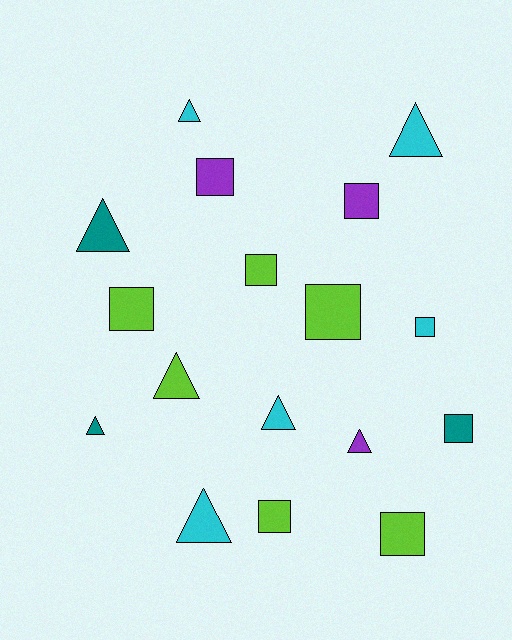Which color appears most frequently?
Lime, with 6 objects.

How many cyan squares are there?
There is 1 cyan square.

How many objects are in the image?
There are 17 objects.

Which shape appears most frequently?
Square, with 9 objects.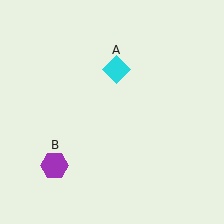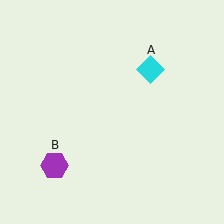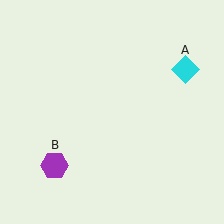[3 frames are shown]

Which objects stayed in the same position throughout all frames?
Purple hexagon (object B) remained stationary.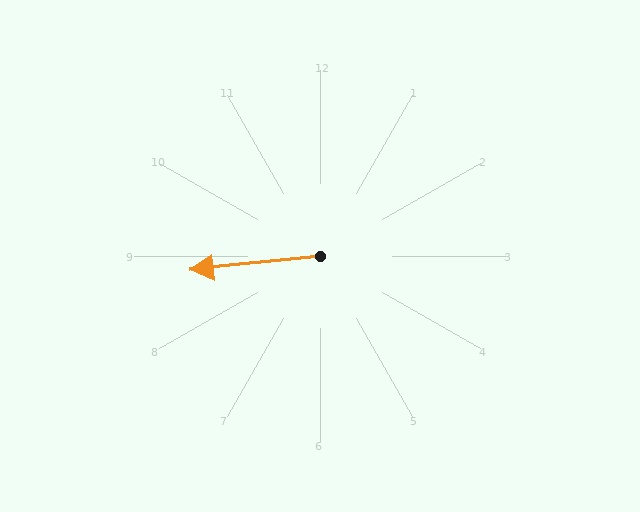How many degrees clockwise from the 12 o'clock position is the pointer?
Approximately 264 degrees.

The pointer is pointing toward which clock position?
Roughly 9 o'clock.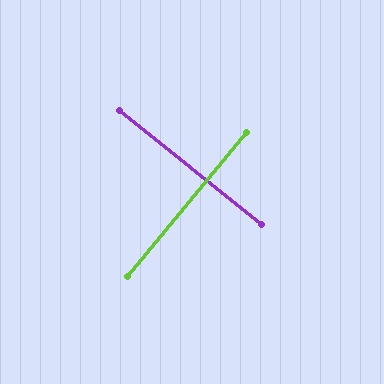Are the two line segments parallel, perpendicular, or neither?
Perpendicular — they meet at approximately 89°.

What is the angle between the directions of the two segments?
Approximately 89 degrees.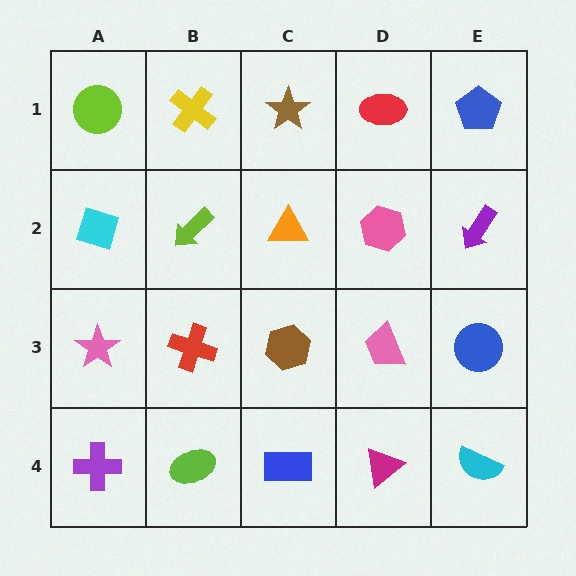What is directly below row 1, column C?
An orange triangle.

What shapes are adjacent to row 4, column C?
A brown hexagon (row 3, column C), a lime ellipse (row 4, column B), a magenta triangle (row 4, column D).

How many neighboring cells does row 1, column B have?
3.